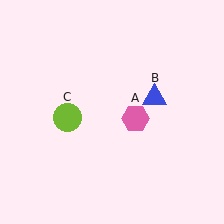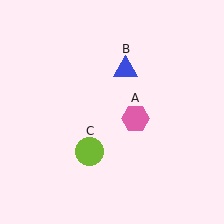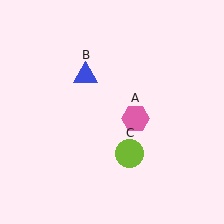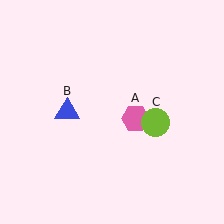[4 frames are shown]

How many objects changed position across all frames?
2 objects changed position: blue triangle (object B), lime circle (object C).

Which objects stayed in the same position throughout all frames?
Pink hexagon (object A) remained stationary.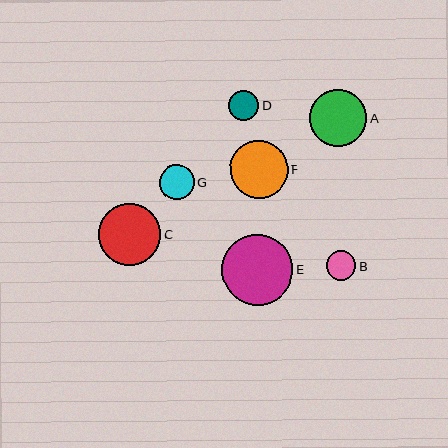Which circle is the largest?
Circle E is the largest with a size of approximately 71 pixels.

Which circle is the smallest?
Circle B is the smallest with a size of approximately 29 pixels.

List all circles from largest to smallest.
From largest to smallest: E, C, F, A, G, D, B.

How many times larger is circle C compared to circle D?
Circle C is approximately 2.0 times the size of circle D.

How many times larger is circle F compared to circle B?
Circle F is approximately 2.0 times the size of circle B.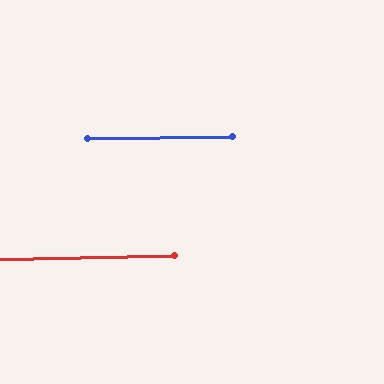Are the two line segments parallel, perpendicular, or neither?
Parallel — their directions differ by only 0.3°.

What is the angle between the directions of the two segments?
Approximately 0 degrees.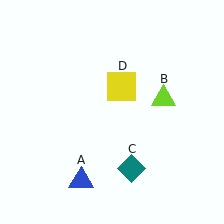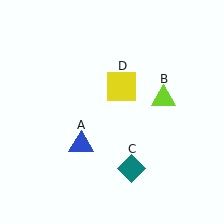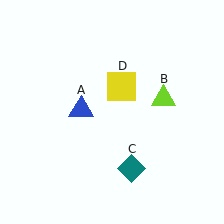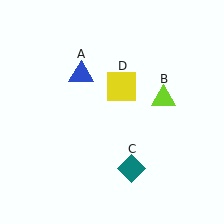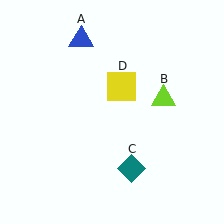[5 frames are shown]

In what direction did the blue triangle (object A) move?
The blue triangle (object A) moved up.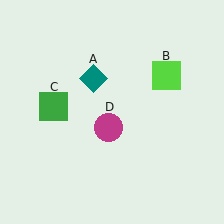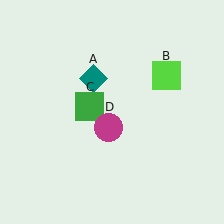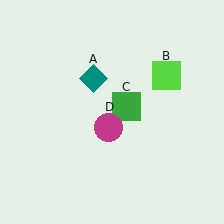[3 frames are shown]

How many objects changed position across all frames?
1 object changed position: green square (object C).